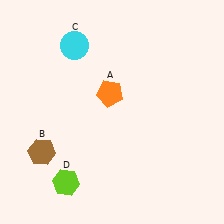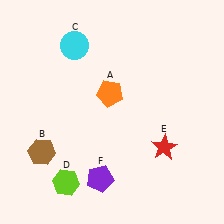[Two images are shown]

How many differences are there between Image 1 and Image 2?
There are 2 differences between the two images.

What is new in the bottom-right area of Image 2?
A red star (E) was added in the bottom-right area of Image 2.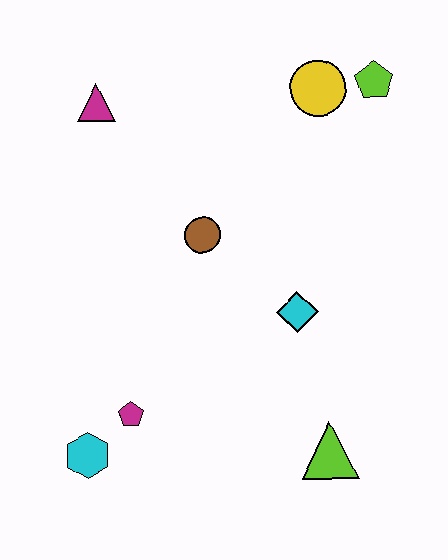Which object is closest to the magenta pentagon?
The cyan hexagon is closest to the magenta pentagon.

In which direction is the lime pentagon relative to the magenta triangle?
The lime pentagon is to the right of the magenta triangle.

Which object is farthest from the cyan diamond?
The magenta triangle is farthest from the cyan diamond.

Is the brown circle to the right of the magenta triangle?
Yes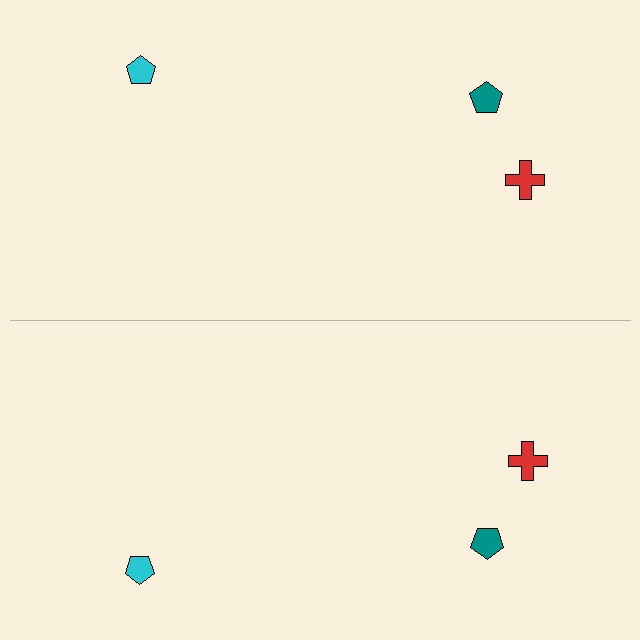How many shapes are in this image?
There are 6 shapes in this image.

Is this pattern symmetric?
Yes, this pattern has bilateral (reflection) symmetry.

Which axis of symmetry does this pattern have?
The pattern has a horizontal axis of symmetry running through the center of the image.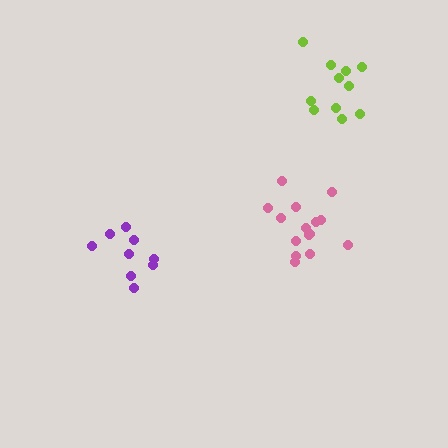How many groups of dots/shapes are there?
There are 3 groups.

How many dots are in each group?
Group 1: 11 dots, Group 2: 9 dots, Group 3: 15 dots (35 total).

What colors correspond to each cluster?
The clusters are colored: lime, purple, pink.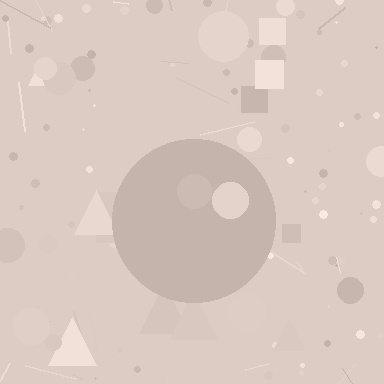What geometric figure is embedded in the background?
A circle is embedded in the background.